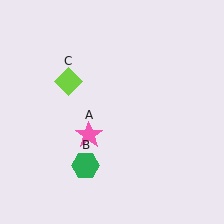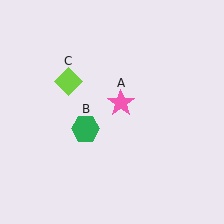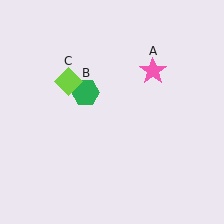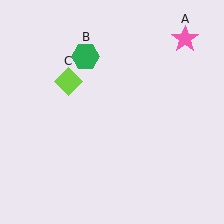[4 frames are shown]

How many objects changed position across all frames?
2 objects changed position: pink star (object A), green hexagon (object B).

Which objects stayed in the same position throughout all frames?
Lime diamond (object C) remained stationary.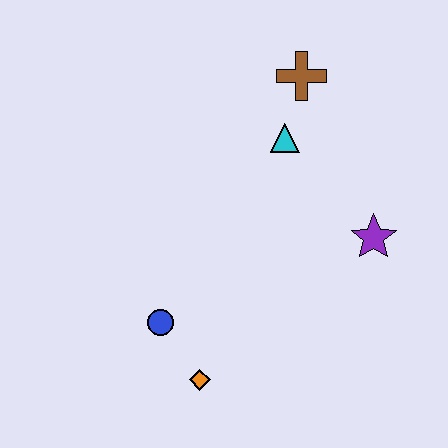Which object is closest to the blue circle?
The orange diamond is closest to the blue circle.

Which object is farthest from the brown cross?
The orange diamond is farthest from the brown cross.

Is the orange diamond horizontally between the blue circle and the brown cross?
Yes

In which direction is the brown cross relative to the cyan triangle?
The brown cross is above the cyan triangle.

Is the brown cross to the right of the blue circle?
Yes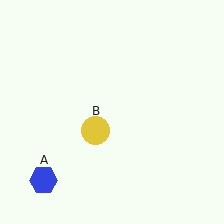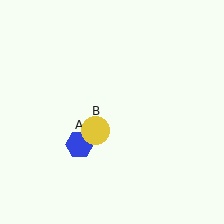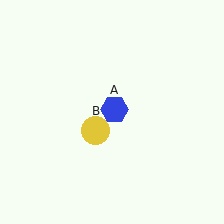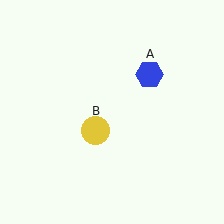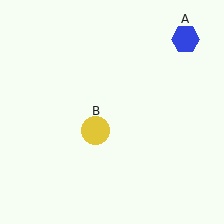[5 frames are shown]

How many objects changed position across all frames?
1 object changed position: blue hexagon (object A).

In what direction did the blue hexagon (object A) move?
The blue hexagon (object A) moved up and to the right.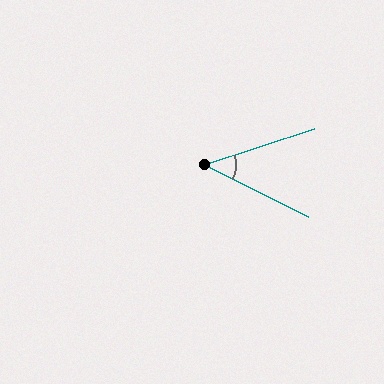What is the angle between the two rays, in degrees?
Approximately 45 degrees.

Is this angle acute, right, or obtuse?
It is acute.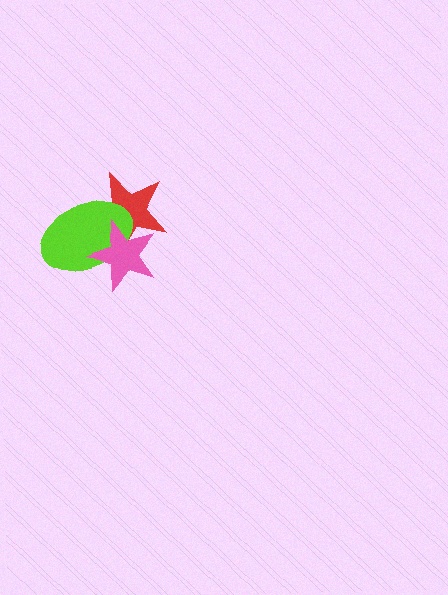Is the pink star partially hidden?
No, no other shape covers it.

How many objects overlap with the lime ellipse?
2 objects overlap with the lime ellipse.